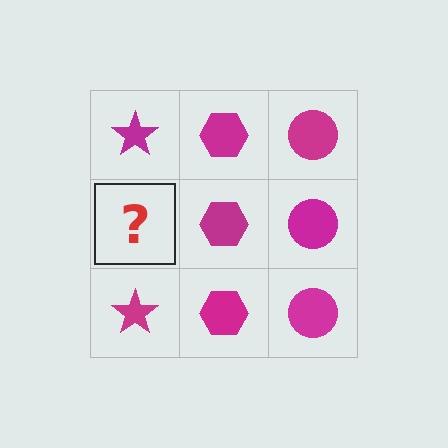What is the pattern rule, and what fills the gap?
The rule is that each column has a consistent shape. The gap should be filled with a magenta star.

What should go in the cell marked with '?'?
The missing cell should contain a magenta star.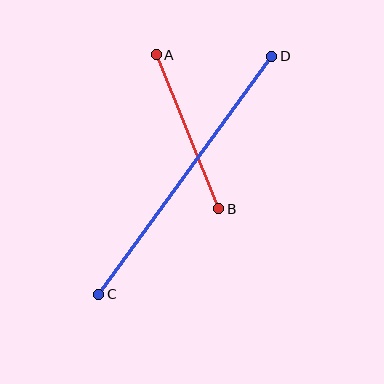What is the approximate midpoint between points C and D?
The midpoint is at approximately (185, 175) pixels.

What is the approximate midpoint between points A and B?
The midpoint is at approximately (187, 132) pixels.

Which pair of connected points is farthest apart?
Points C and D are farthest apart.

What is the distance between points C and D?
The distance is approximately 294 pixels.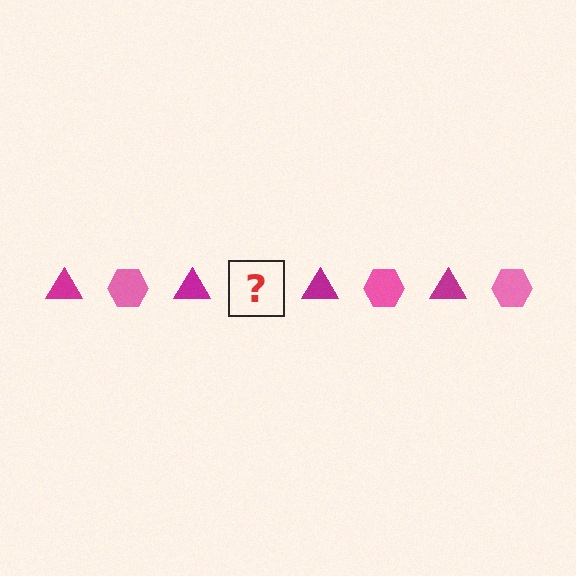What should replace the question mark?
The question mark should be replaced with a pink hexagon.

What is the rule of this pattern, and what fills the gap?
The rule is that the pattern alternates between magenta triangle and pink hexagon. The gap should be filled with a pink hexagon.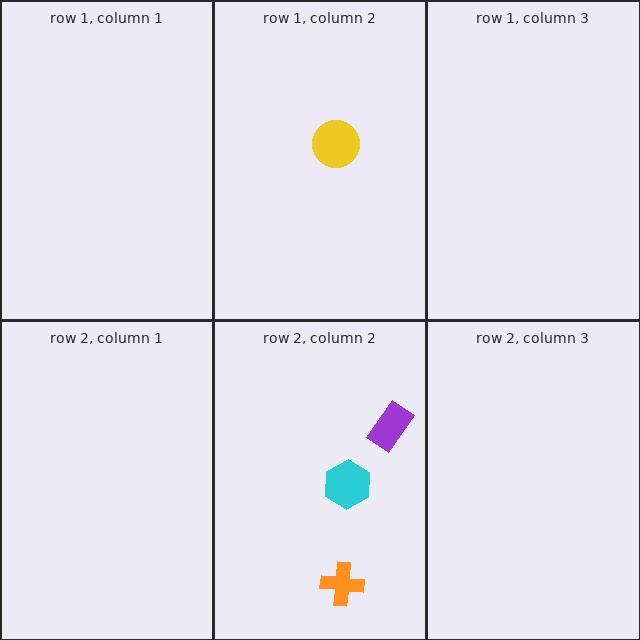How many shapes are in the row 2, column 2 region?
3.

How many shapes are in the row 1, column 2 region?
1.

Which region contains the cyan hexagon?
The row 2, column 2 region.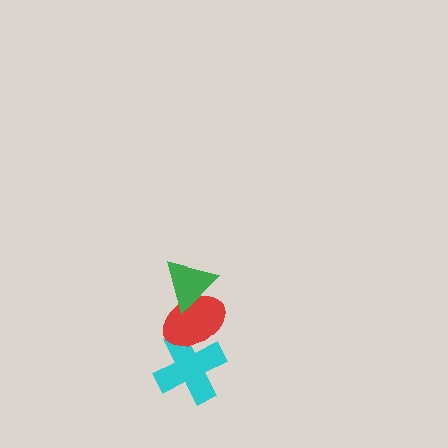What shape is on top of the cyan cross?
The red ellipse is on top of the cyan cross.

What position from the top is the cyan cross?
The cyan cross is 3rd from the top.